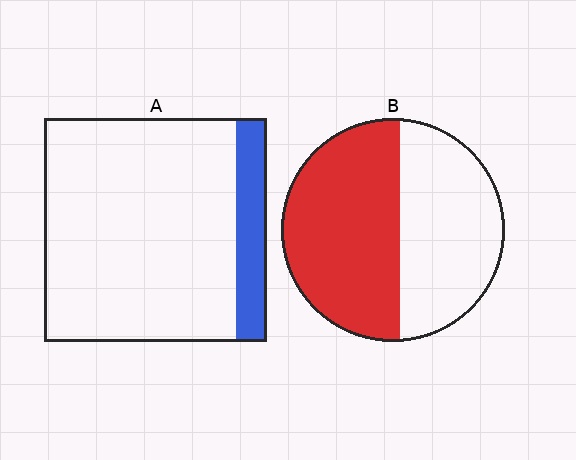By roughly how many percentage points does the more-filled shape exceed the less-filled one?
By roughly 40 percentage points (B over A).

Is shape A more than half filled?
No.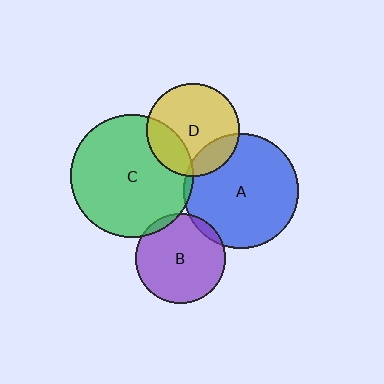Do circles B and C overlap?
Yes.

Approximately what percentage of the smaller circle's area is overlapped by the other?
Approximately 5%.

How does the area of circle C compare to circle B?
Approximately 1.9 times.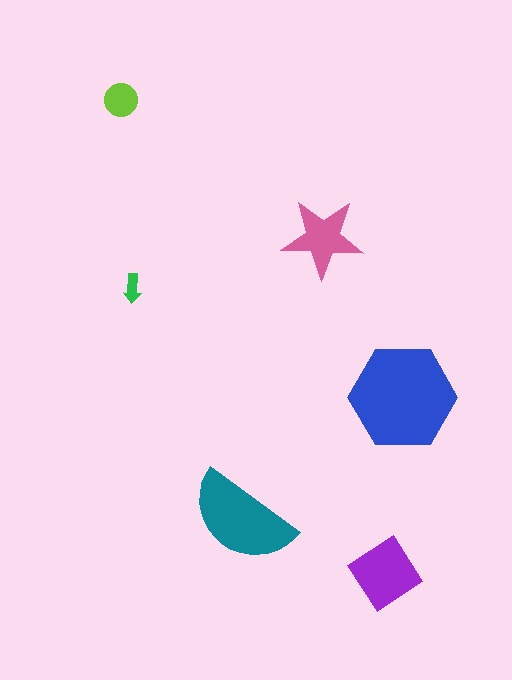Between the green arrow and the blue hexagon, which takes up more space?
The blue hexagon.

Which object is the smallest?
The green arrow.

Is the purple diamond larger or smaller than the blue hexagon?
Smaller.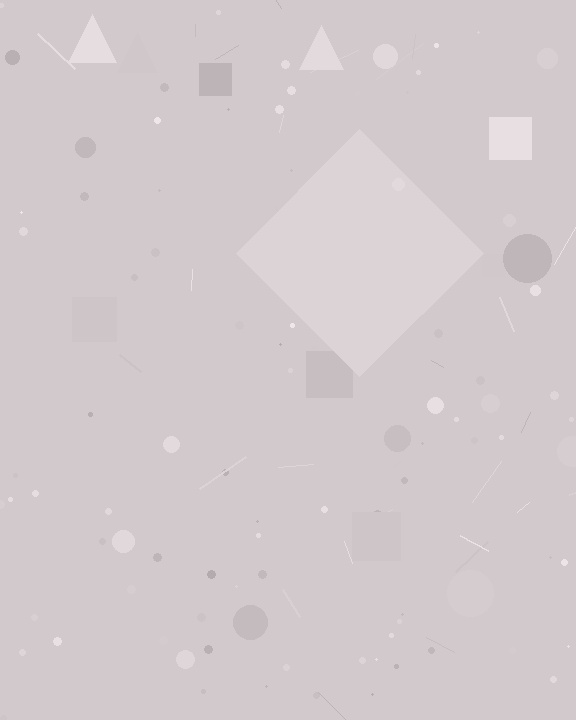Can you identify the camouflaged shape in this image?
The camouflaged shape is a diamond.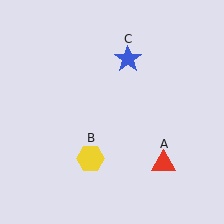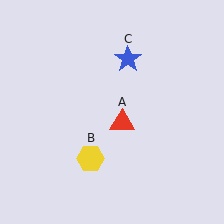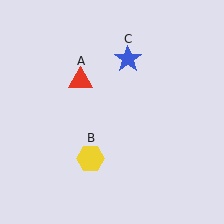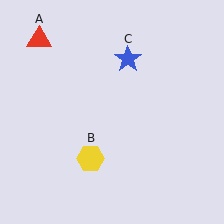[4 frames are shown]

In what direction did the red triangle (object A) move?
The red triangle (object A) moved up and to the left.